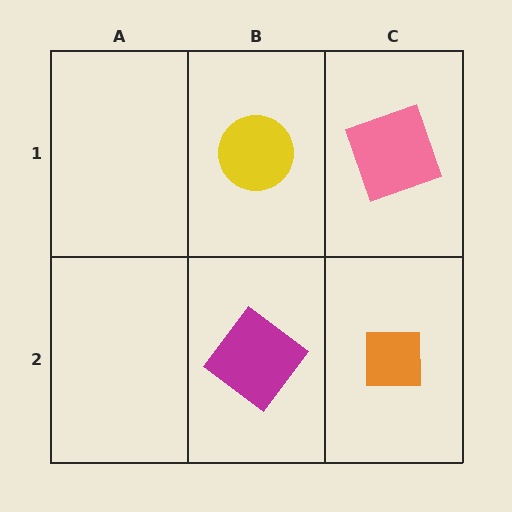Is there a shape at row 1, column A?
No, that cell is empty.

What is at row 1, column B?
A yellow circle.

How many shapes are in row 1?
2 shapes.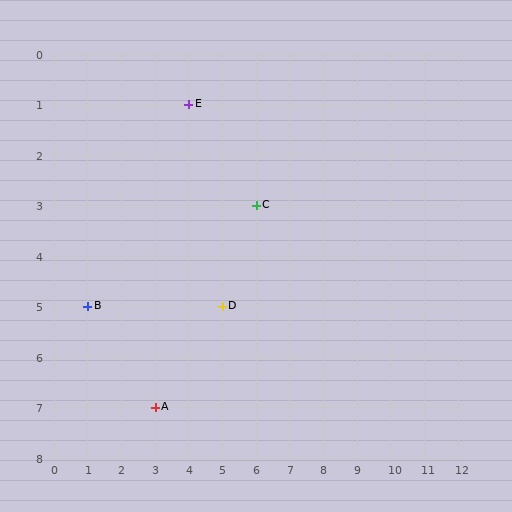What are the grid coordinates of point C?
Point C is at grid coordinates (6, 3).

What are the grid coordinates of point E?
Point E is at grid coordinates (4, 1).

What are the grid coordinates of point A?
Point A is at grid coordinates (3, 7).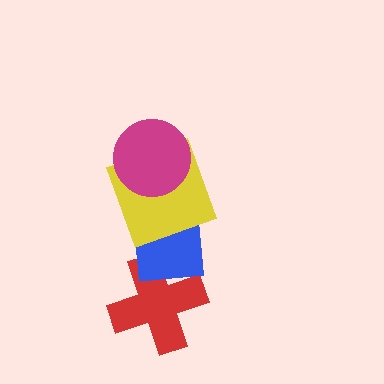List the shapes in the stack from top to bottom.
From top to bottom: the magenta circle, the yellow square, the blue square, the red cross.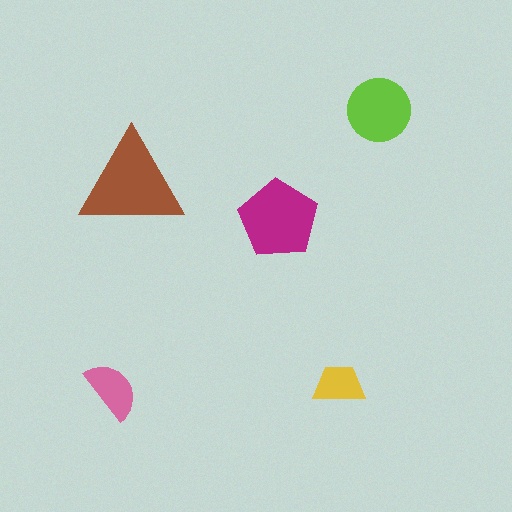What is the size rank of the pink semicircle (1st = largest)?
4th.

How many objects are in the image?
There are 5 objects in the image.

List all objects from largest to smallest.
The brown triangle, the magenta pentagon, the lime circle, the pink semicircle, the yellow trapezoid.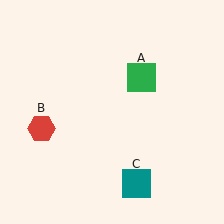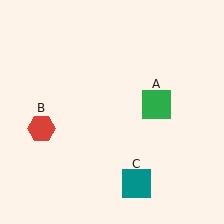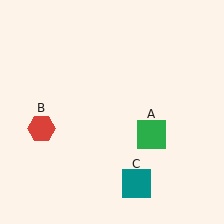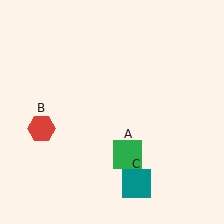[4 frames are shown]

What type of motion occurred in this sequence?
The green square (object A) rotated clockwise around the center of the scene.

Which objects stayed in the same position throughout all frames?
Red hexagon (object B) and teal square (object C) remained stationary.